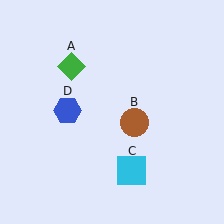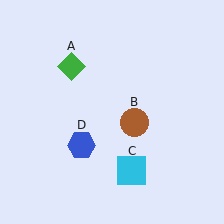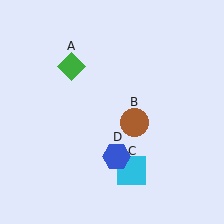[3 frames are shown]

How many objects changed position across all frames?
1 object changed position: blue hexagon (object D).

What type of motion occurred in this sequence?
The blue hexagon (object D) rotated counterclockwise around the center of the scene.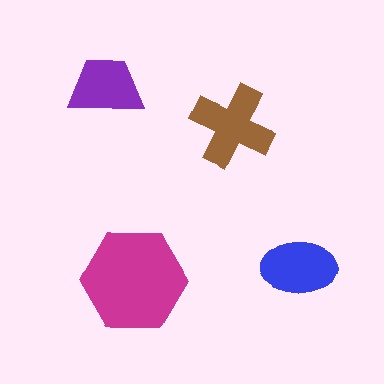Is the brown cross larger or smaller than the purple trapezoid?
Larger.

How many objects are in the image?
There are 4 objects in the image.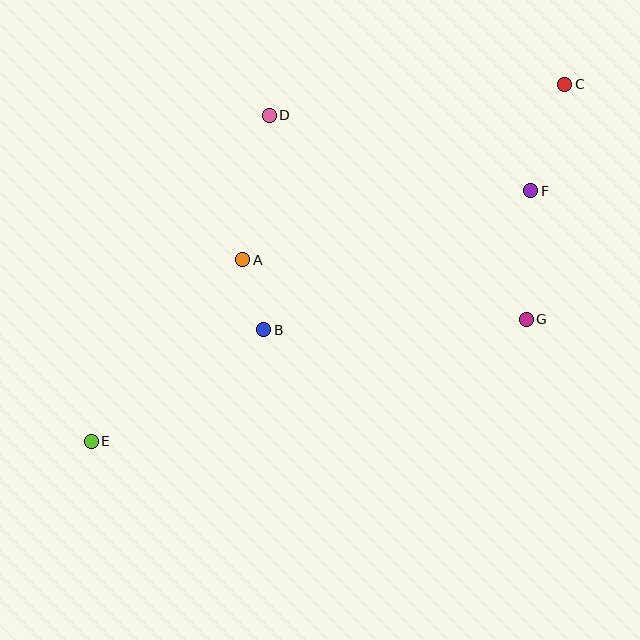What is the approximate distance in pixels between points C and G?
The distance between C and G is approximately 238 pixels.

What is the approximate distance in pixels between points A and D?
The distance between A and D is approximately 147 pixels.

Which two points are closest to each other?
Points A and B are closest to each other.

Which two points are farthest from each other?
Points C and E are farthest from each other.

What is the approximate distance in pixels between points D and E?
The distance between D and E is approximately 371 pixels.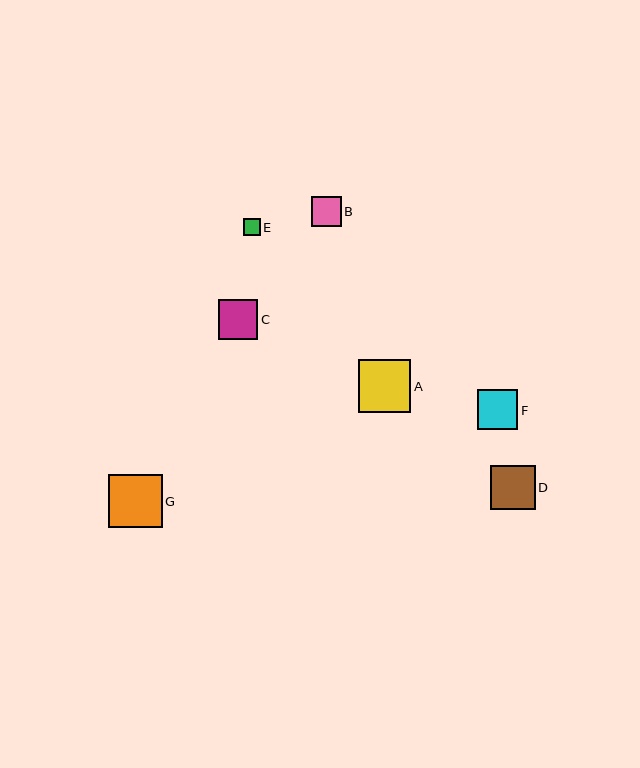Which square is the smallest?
Square E is the smallest with a size of approximately 17 pixels.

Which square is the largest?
Square G is the largest with a size of approximately 54 pixels.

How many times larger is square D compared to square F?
Square D is approximately 1.1 times the size of square F.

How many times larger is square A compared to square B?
Square A is approximately 1.8 times the size of square B.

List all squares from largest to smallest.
From largest to smallest: G, A, D, F, C, B, E.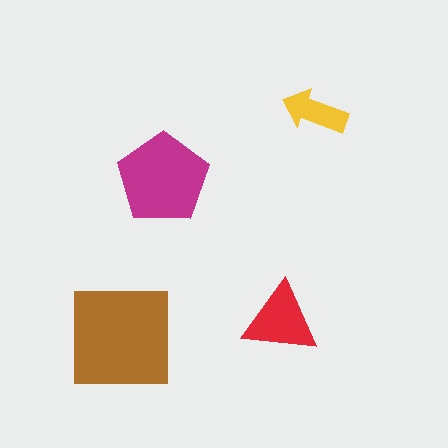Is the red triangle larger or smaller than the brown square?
Smaller.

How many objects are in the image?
There are 4 objects in the image.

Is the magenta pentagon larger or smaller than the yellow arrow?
Larger.